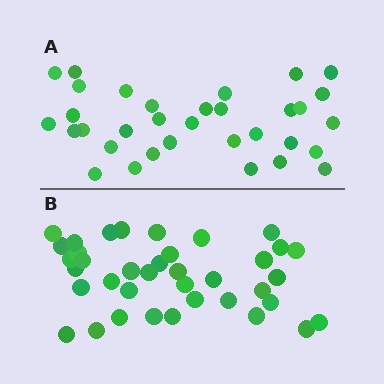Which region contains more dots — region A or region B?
Region B (the bottom region) has more dots.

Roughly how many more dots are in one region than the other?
Region B has about 5 more dots than region A.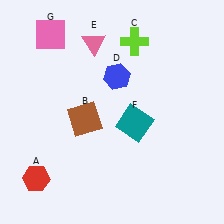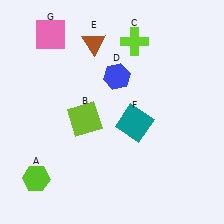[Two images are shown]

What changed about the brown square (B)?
In Image 1, B is brown. In Image 2, it changed to lime.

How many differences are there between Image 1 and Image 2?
There are 3 differences between the two images.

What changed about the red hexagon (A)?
In Image 1, A is red. In Image 2, it changed to lime.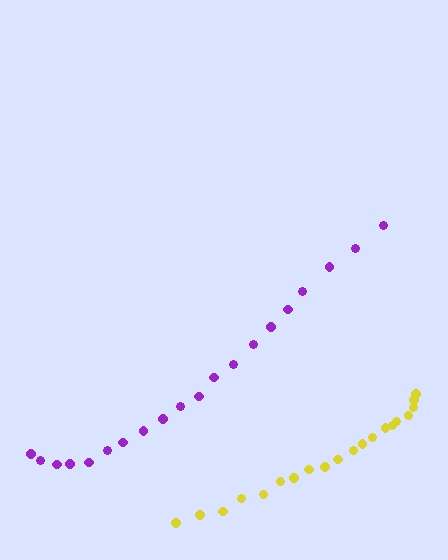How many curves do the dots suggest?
There are 2 distinct paths.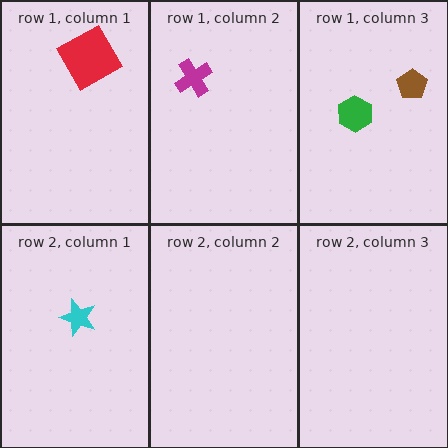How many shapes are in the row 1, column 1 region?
1.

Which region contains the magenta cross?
The row 1, column 2 region.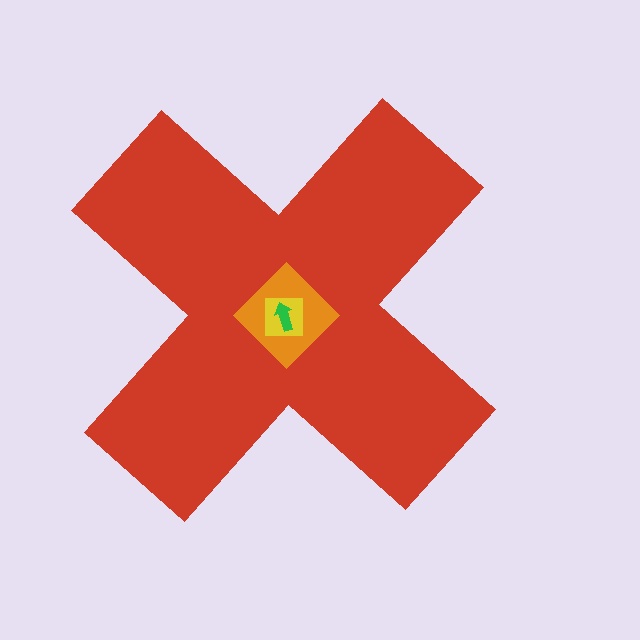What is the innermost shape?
The green arrow.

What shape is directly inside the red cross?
The orange diamond.